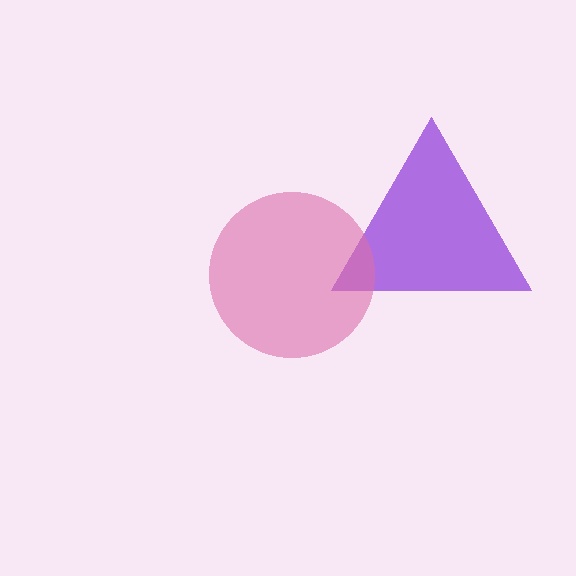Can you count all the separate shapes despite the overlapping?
Yes, there are 2 separate shapes.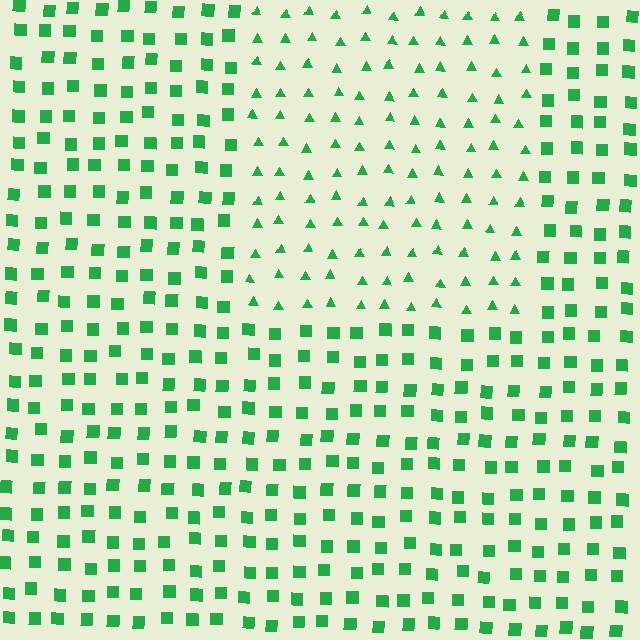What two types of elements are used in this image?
The image uses triangles inside the rectangle region and squares outside it.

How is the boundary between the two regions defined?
The boundary is defined by a change in element shape: triangles inside vs. squares outside. All elements share the same color and spacing.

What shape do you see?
I see a rectangle.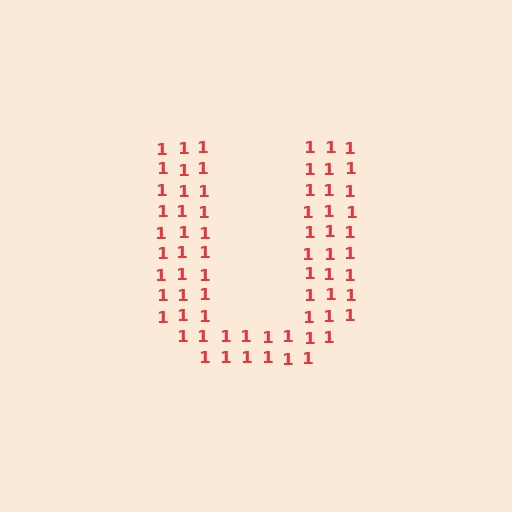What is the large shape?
The large shape is the letter U.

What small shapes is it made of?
It is made of small digit 1's.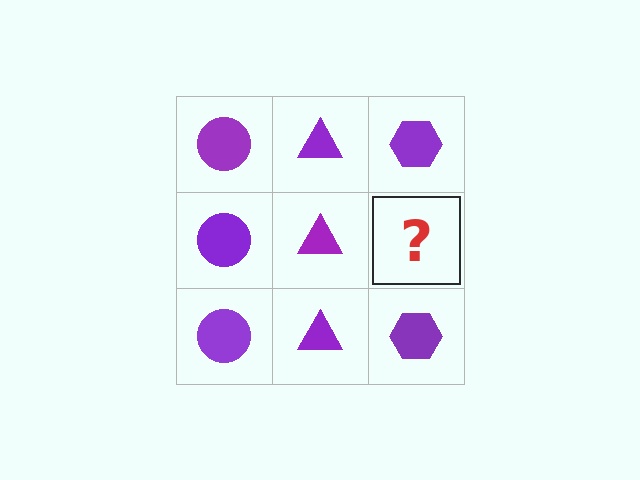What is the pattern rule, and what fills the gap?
The rule is that each column has a consistent shape. The gap should be filled with a purple hexagon.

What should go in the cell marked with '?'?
The missing cell should contain a purple hexagon.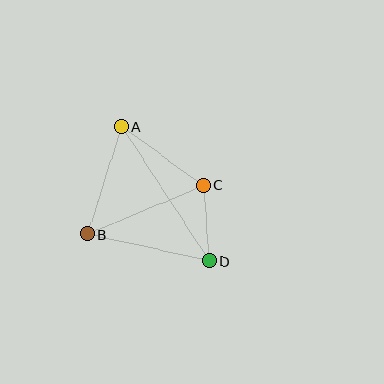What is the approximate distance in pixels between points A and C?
The distance between A and C is approximately 101 pixels.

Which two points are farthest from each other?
Points A and D are farthest from each other.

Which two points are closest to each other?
Points C and D are closest to each other.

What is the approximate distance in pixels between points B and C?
The distance between B and C is approximately 126 pixels.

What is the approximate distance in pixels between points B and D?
The distance between B and D is approximately 125 pixels.